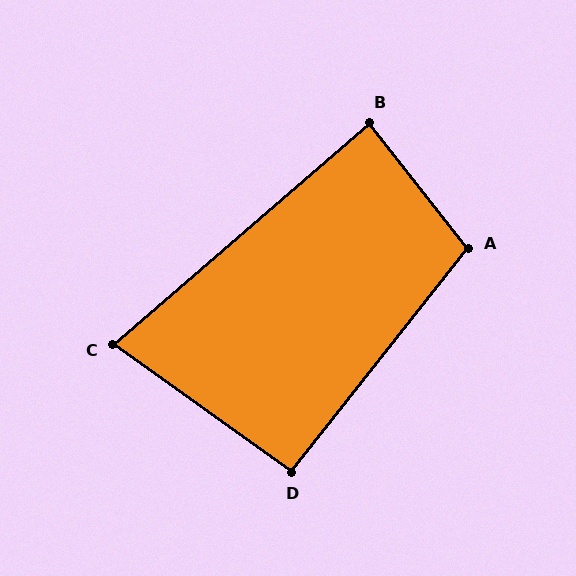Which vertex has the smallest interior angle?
C, at approximately 76 degrees.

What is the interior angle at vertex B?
Approximately 87 degrees (approximately right).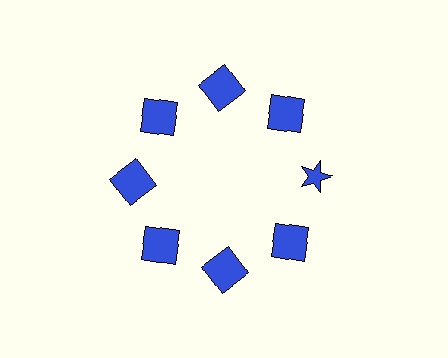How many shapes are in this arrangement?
There are 8 shapes arranged in a ring pattern.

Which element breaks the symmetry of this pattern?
The blue star at roughly the 3 o'clock position breaks the symmetry. All other shapes are blue squares.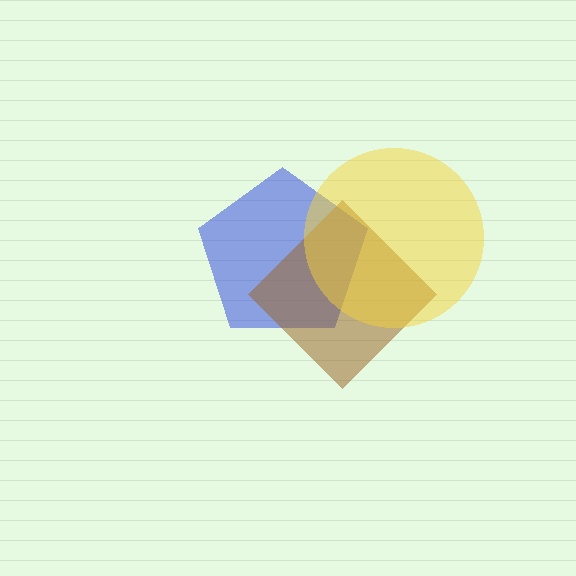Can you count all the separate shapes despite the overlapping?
Yes, there are 3 separate shapes.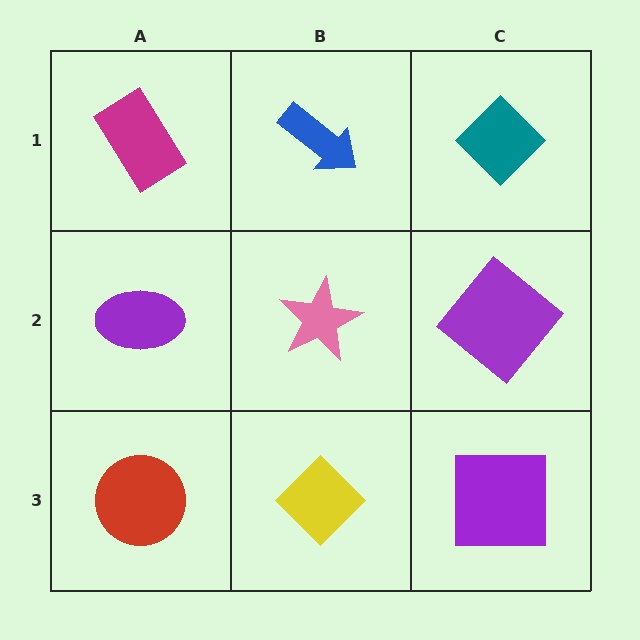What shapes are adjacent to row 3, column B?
A pink star (row 2, column B), a red circle (row 3, column A), a purple square (row 3, column C).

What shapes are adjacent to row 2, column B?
A blue arrow (row 1, column B), a yellow diamond (row 3, column B), a purple ellipse (row 2, column A), a purple diamond (row 2, column C).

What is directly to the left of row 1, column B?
A magenta rectangle.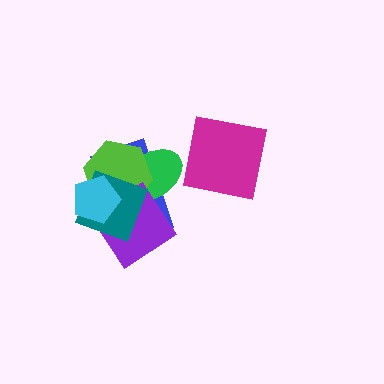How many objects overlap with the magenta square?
0 objects overlap with the magenta square.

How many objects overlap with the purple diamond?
5 objects overlap with the purple diamond.